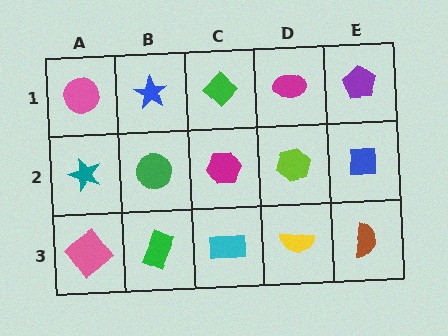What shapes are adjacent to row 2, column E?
A purple pentagon (row 1, column E), a brown semicircle (row 3, column E), a lime hexagon (row 2, column D).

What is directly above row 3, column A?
A teal star.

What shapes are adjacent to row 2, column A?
A pink circle (row 1, column A), a pink diamond (row 3, column A), a green circle (row 2, column B).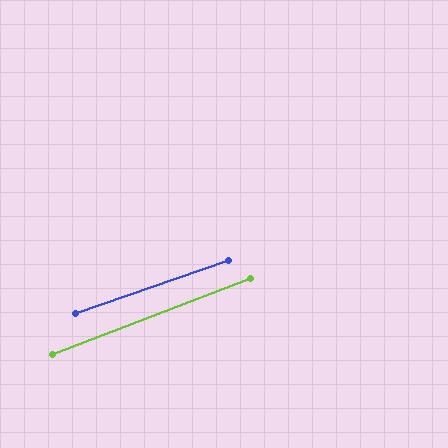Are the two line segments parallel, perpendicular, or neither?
Parallel — their directions differ by only 1.7°.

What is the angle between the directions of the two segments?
Approximately 2 degrees.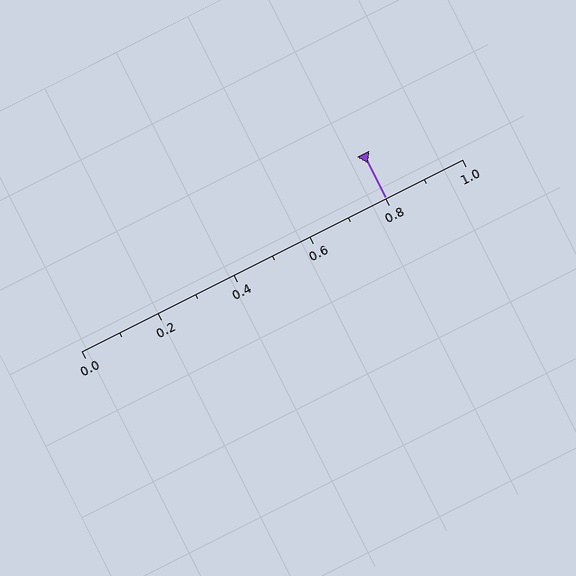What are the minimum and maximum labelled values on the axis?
The axis runs from 0.0 to 1.0.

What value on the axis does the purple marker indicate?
The marker indicates approximately 0.8.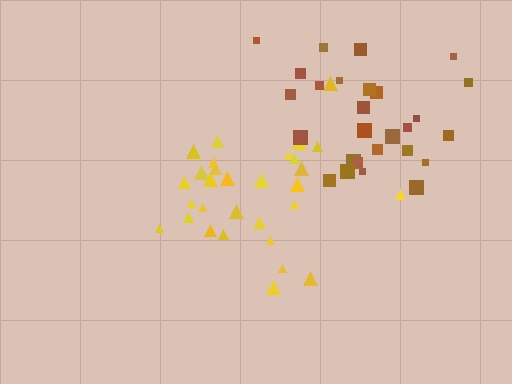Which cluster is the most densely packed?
Brown.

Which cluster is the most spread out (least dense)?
Yellow.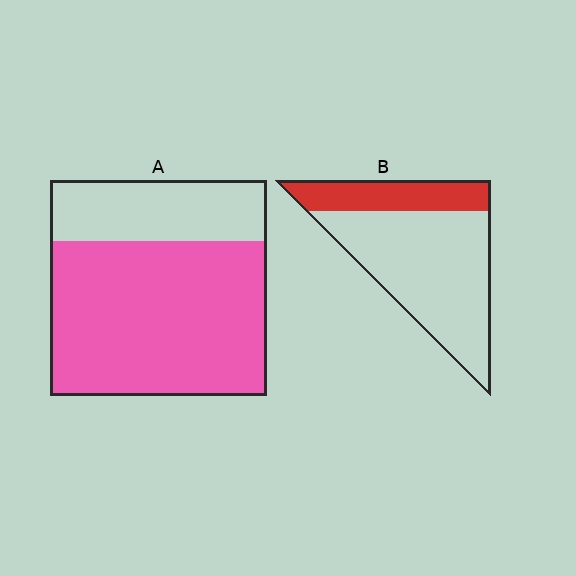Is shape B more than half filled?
No.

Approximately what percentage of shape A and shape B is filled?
A is approximately 70% and B is approximately 25%.